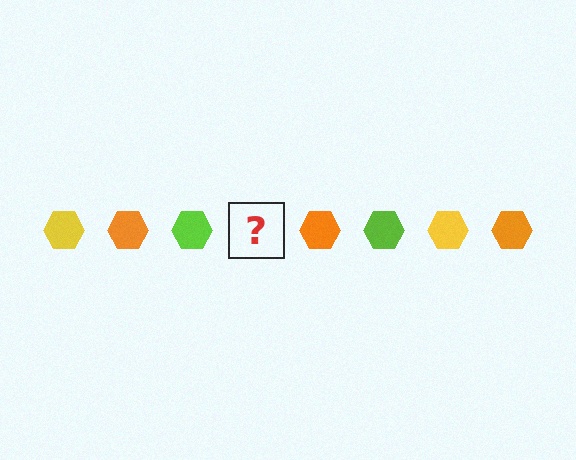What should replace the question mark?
The question mark should be replaced with a yellow hexagon.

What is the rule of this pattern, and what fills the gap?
The rule is that the pattern cycles through yellow, orange, lime hexagons. The gap should be filled with a yellow hexagon.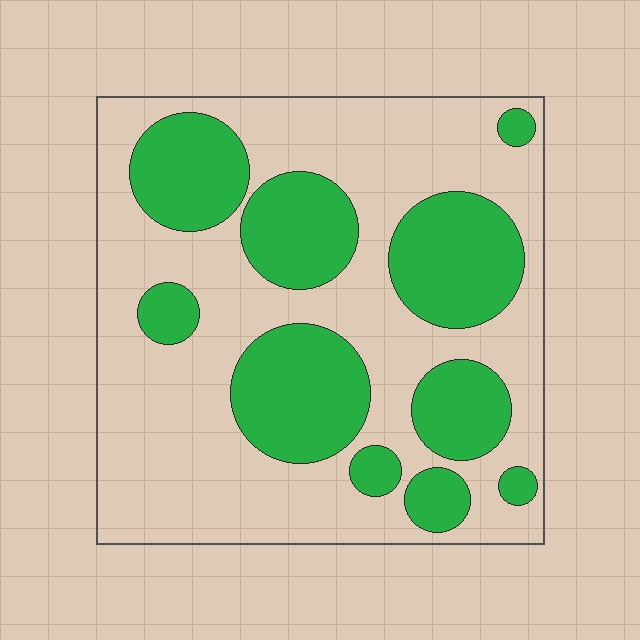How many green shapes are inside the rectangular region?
10.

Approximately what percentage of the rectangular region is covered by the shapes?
Approximately 35%.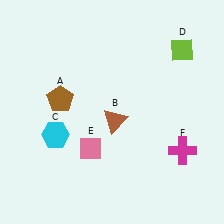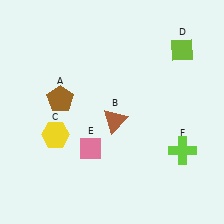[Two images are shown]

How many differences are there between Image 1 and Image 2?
There are 2 differences between the two images.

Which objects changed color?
C changed from cyan to yellow. F changed from magenta to lime.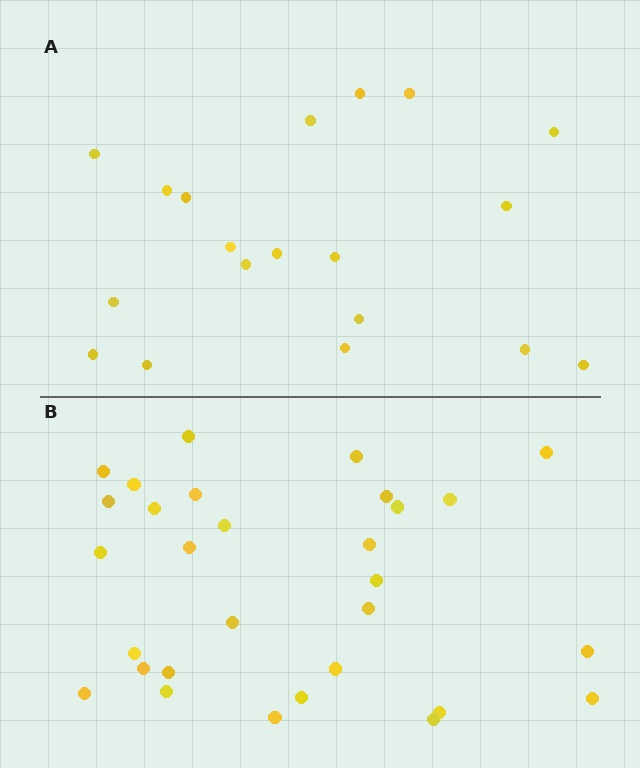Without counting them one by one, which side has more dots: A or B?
Region B (the bottom region) has more dots.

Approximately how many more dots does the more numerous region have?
Region B has roughly 12 or so more dots than region A.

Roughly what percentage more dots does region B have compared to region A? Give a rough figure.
About 60% more.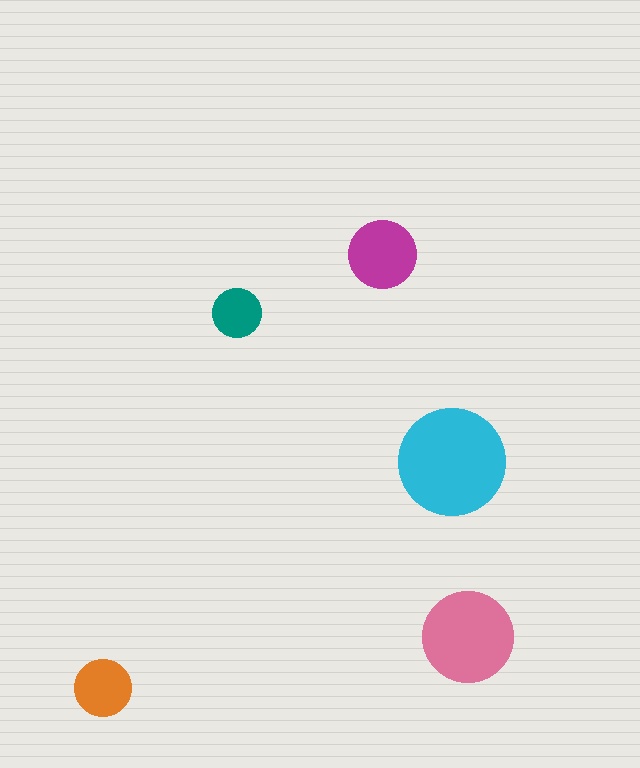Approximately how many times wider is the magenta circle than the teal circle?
About 1.5 times wider.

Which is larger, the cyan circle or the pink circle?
The cyan one.